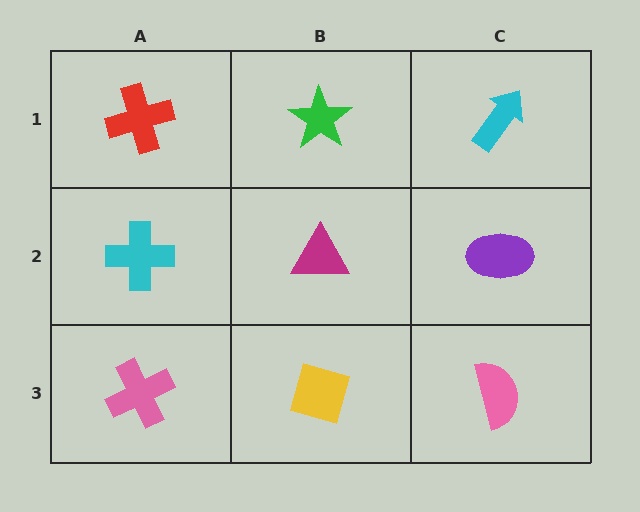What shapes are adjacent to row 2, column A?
A red cross (row 1, column A), a pink cross (row 3, column A), a magenta triangle (row 2, column B).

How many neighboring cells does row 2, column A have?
3.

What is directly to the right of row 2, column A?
A magenta triangle.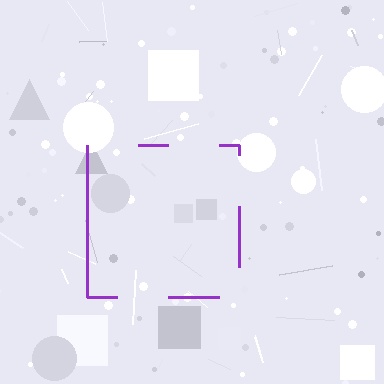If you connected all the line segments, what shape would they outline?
They would outline a square.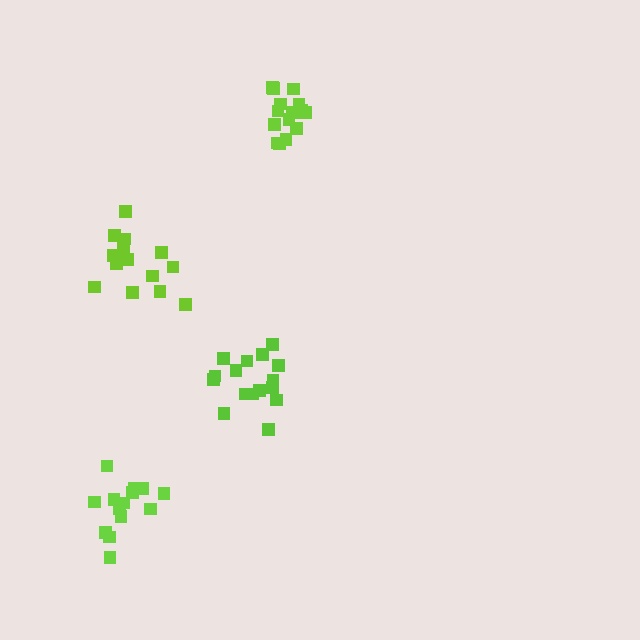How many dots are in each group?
Group 1: 14 dots, Group 2: 16 dots, Group 3: 16 dots, Group 4: 15 dots (61 total).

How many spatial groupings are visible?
There are 4 spatial groupings.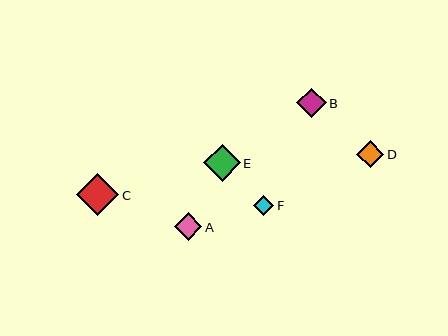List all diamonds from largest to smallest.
From largest to smallest: C, E, B, A, D, F.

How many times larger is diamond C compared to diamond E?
Diamond C is approximately 1.1 times the size of diamond E.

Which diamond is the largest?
Diamond C is the largest with a size of approximately 42 pixels.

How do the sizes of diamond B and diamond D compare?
Diamond B and diamond D are approximately the same size.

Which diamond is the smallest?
Diamond F is the smallest with a size of approximately 20 pixels.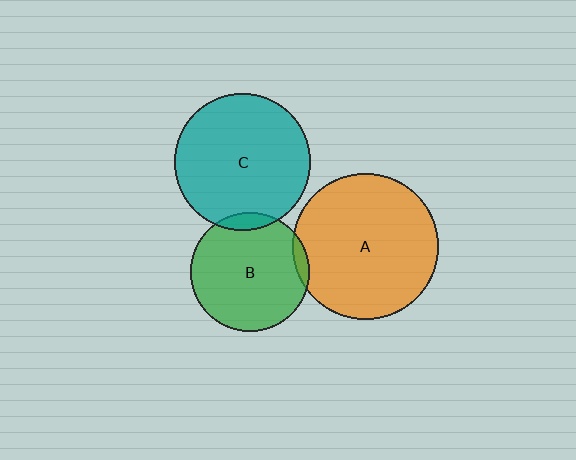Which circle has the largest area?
Circle A (orange).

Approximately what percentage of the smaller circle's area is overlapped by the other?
Approximately 5%.